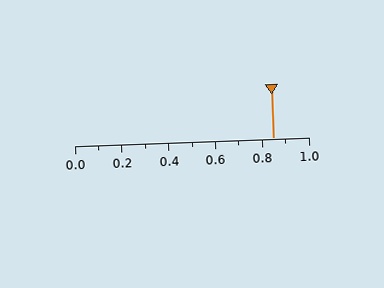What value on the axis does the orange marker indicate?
The marker indicates approximately 0.85.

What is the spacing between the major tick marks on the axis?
The major ticks are spaced 0.2 apart.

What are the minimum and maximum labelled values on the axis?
The axis runs from 0.0 to 1.0.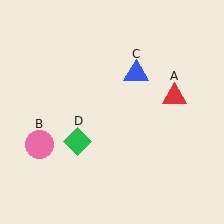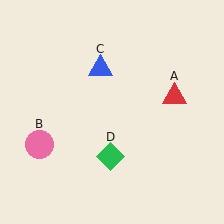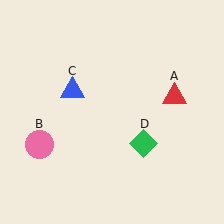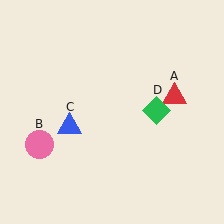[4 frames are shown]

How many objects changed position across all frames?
2 objects changed position: blue triangle (object C), green diamond (object D).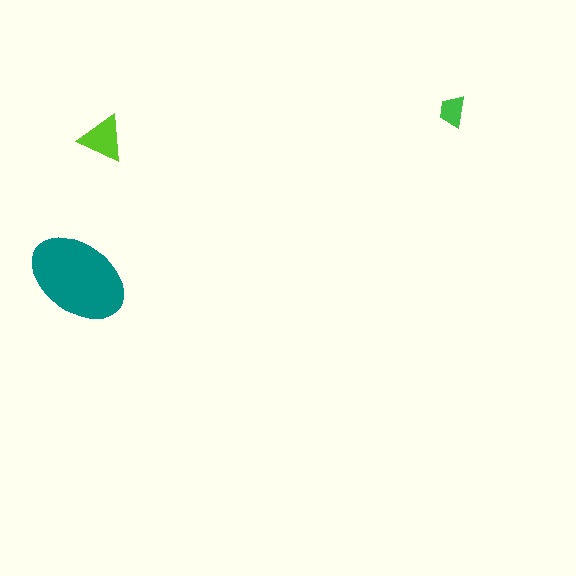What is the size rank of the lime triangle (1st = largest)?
2nd.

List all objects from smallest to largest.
The green trapezoid, the lime triangle, the teal ellipse.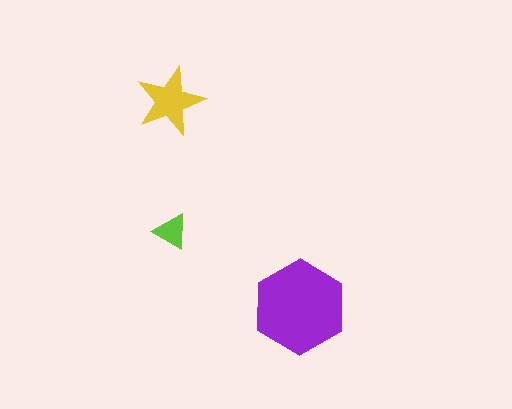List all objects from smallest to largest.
The lime triangle, the yellow star, the purple hexagon.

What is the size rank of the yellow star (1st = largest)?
2nd.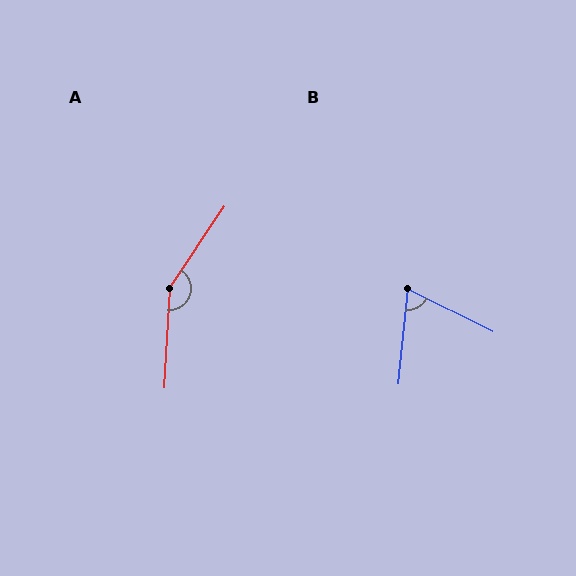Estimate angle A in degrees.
Approximately 149 degrees.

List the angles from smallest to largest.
B (69°), A (149°).